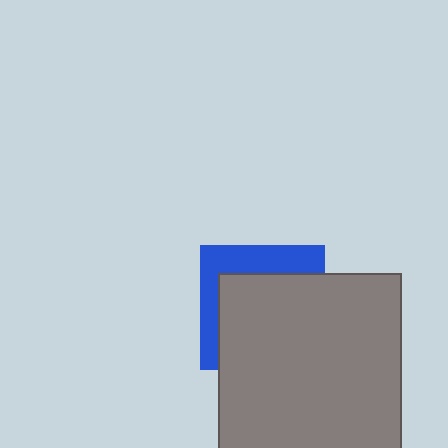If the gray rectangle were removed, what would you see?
You would see the complete blue square.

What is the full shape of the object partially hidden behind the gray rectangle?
The partially hidden object is a blue square.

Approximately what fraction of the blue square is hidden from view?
Roughly 66% of the blue square is hidden behind the gray rectangle.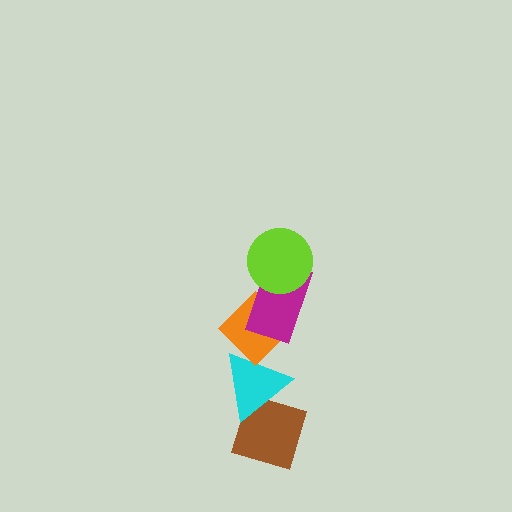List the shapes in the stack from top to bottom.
From top to bottom: the lime circle, the magenta rectangle, the orange diamond, the cyan triangle, the brown diamond.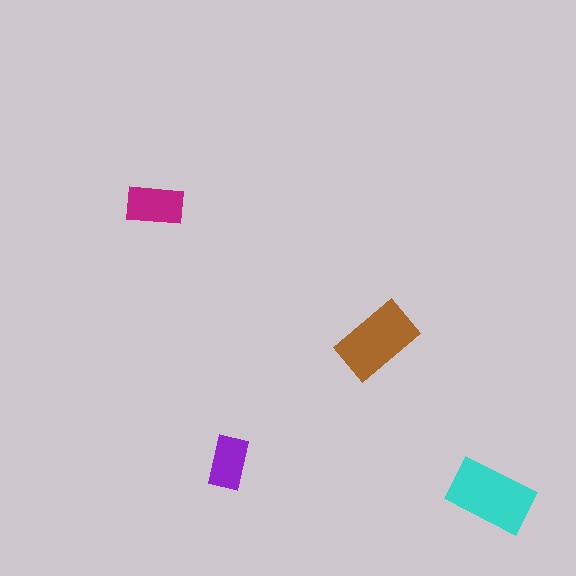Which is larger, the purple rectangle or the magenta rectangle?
The magenta one.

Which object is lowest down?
The cyan rectangle is bottommost.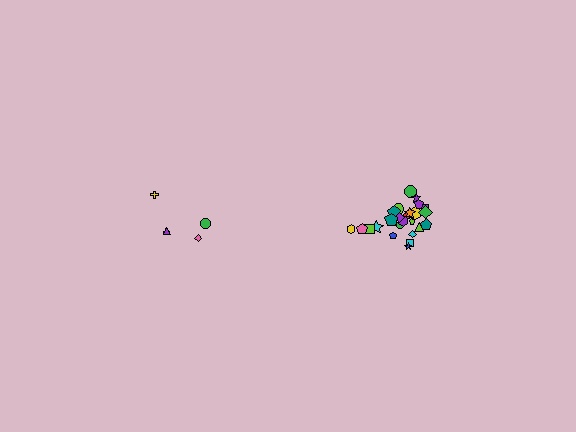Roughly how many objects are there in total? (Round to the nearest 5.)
Roughly 30 objects in total.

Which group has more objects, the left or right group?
The right group.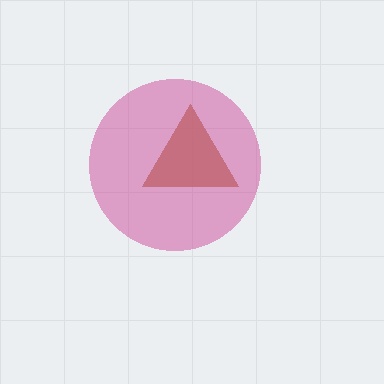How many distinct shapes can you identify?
There are 2 distinct shapes: a brown triangle, a magenta circle.